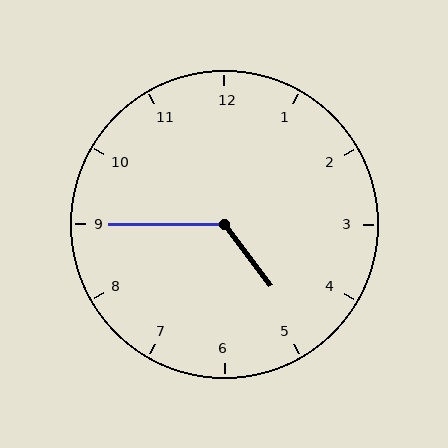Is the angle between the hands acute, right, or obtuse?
It is obtuse.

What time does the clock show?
4:45.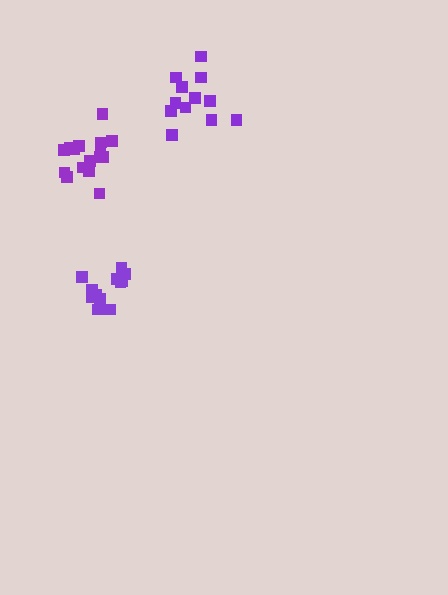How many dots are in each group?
Group 1: 16 dots, Group 2: 12 dots, Group 3: 12 dots (40 total).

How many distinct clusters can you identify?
There are 3 distinct clusters.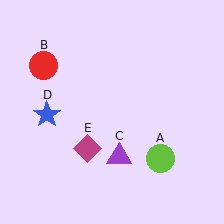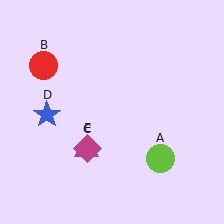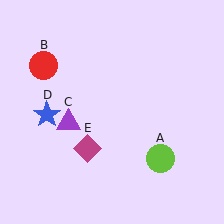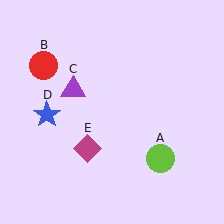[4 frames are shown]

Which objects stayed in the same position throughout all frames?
Lime circle (object A) and red circle (object B) and blue star (object D) and magenta diamond (object E) remained stationary.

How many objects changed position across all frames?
1 object changed position: purple triangle (object C).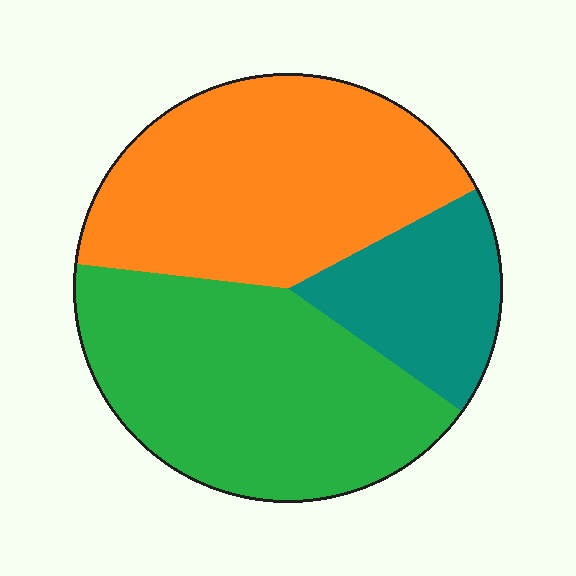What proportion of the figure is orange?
Orange covers around 40% of the figure.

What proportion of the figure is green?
Green covers roughly 40% of the figure.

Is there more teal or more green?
Green.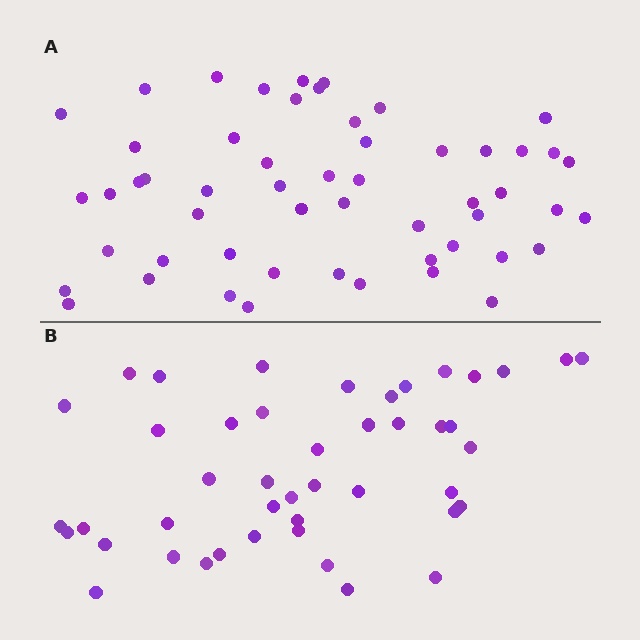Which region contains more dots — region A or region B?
Region A (the top region) has more dots.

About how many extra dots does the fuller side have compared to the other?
Region A has roughly 8 or so more dots than region B.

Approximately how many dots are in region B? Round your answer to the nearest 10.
About 40 dots. (The exact count is 45, which rounds to 40.)